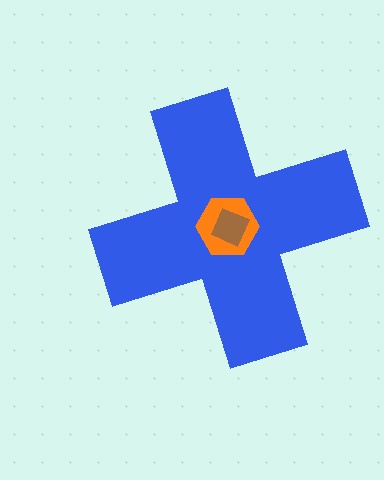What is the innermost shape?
The brown square.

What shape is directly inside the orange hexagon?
The brown square.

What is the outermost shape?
The blue cross.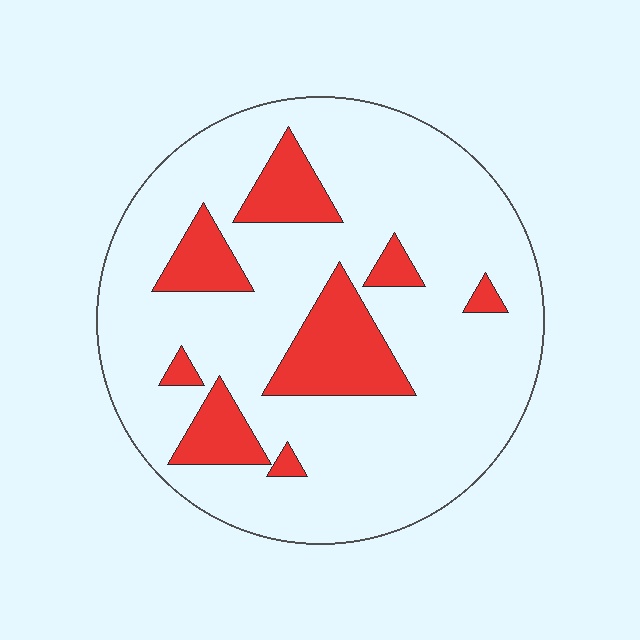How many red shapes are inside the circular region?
8.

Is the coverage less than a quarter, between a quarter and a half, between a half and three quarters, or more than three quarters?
Less than a quarter.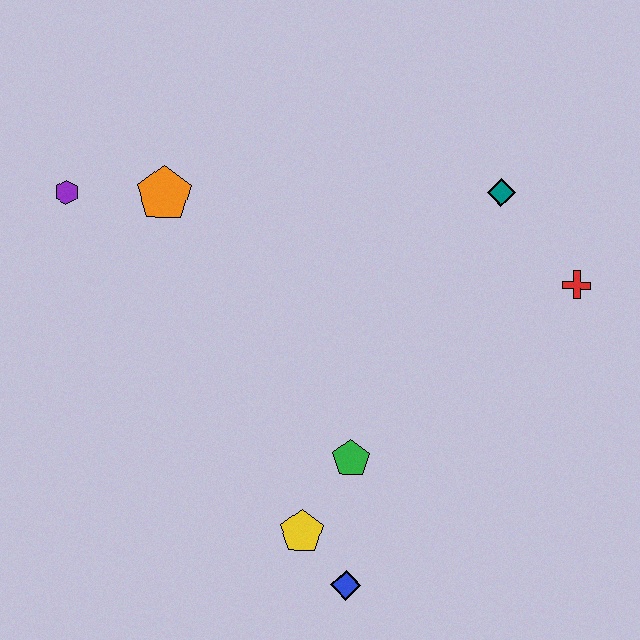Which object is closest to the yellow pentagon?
The blue diamond is closest to the yellow pentagon.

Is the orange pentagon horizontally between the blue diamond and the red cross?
No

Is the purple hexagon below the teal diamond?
Yes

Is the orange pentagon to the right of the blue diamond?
No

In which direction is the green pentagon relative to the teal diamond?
The green pentagon is below the teal diamond.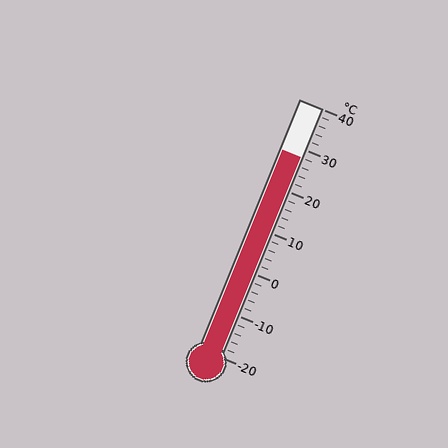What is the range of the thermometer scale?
The thermometer scale ranges from -20°C to 40°C.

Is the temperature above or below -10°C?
The temperature is above -10°C.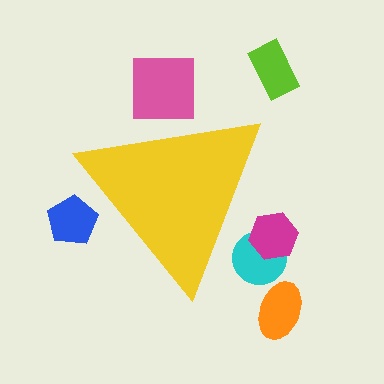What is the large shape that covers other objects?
A yellow triangle.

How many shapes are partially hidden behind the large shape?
4 shapes are partially hidden.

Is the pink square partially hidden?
Yes, the pink square is partially hidden behind the yellow triangle.